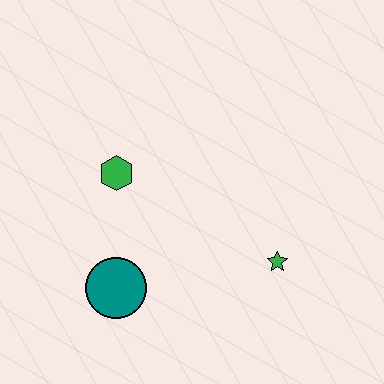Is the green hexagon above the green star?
Yes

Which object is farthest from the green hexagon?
The green star is farthest from the green hexagon.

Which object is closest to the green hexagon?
The teal circle is closest to the green hexagon.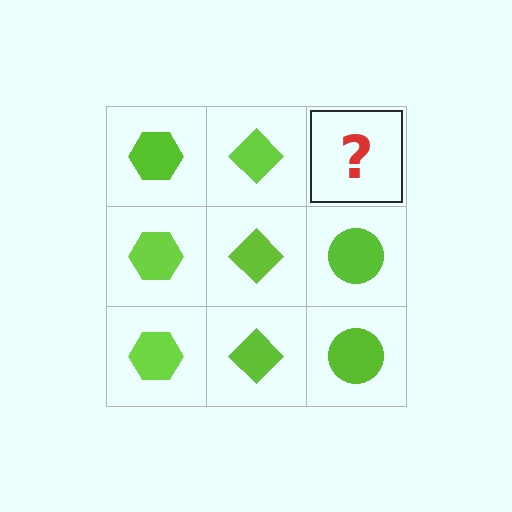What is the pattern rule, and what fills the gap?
The rule is that each column has a consistent shape. The gap should be filled with a lime circle.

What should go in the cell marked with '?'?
The missing cell should contain a lime circle.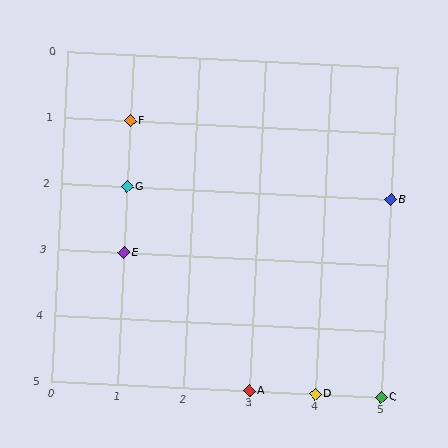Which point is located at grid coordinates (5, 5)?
Point C is at (5, 5).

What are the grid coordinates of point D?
Point D is at grid coordinates (4, 5).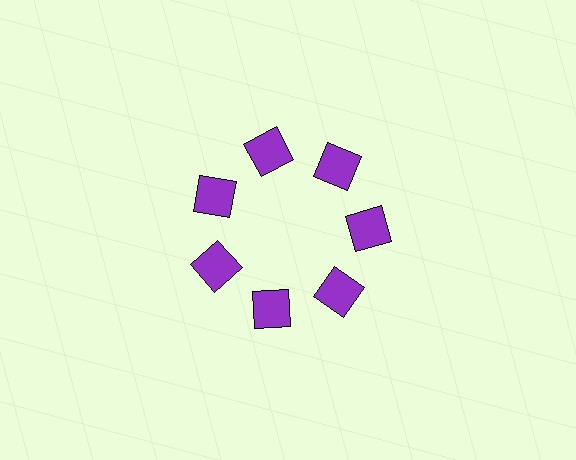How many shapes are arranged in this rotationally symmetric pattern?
There are 7 shapes, arranged in 7 groups of 1.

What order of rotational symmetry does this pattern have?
This pattern has 7-fold rotational symmetry.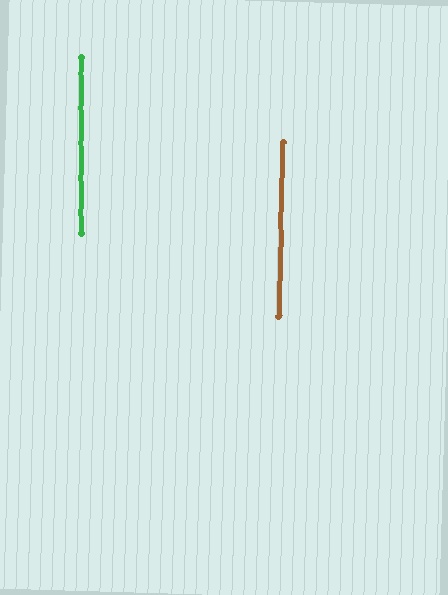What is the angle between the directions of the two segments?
Approximately 1 degree.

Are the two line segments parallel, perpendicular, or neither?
Parallel — their directions differ by only 1.2°.